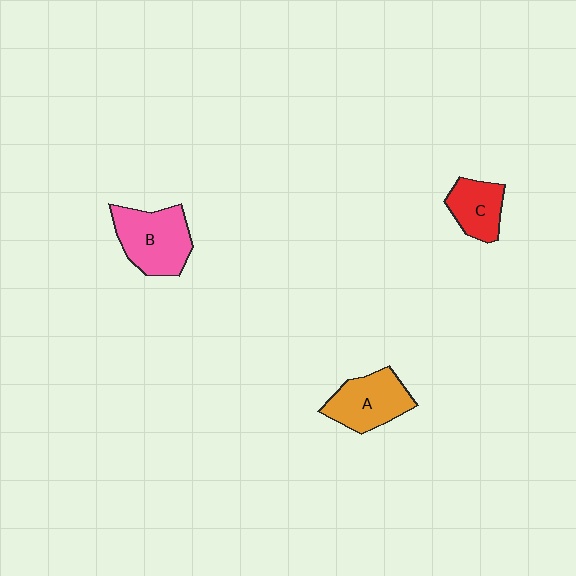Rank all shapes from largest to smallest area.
From largest to smallest: B (pink), A (orange), C (red).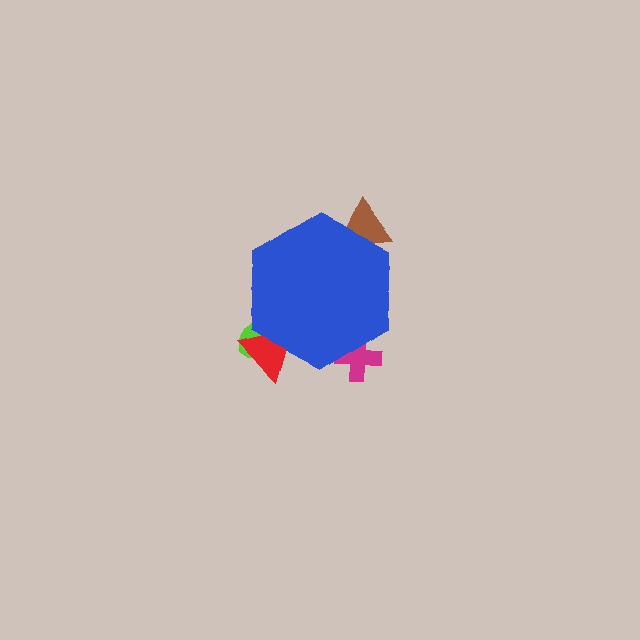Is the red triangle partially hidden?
Yes, the red triangle is partially hidden behind the blue hexagon.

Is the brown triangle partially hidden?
Yes, the brown triangle is partially hidden behind the blue hexagon.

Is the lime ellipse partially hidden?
Yes, the lime ellipse is partially hidden behind the blue hexagon.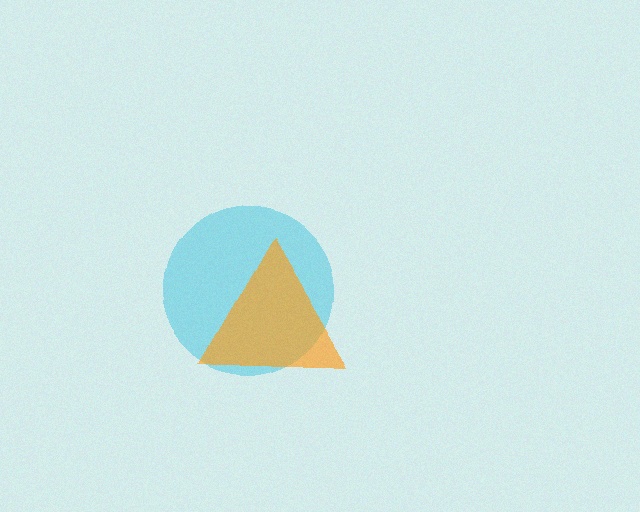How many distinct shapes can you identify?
There are 2 distinct shapes: a cyan circle, an orange triangle.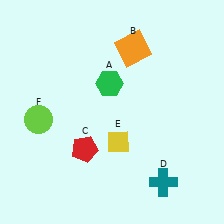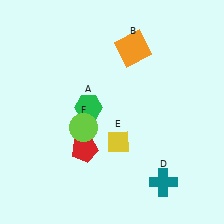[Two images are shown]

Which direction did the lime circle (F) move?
The lime circle (F) moved right.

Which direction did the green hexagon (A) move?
The green hexagon (A) moved down.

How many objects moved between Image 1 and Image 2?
2 objects moved between the two images.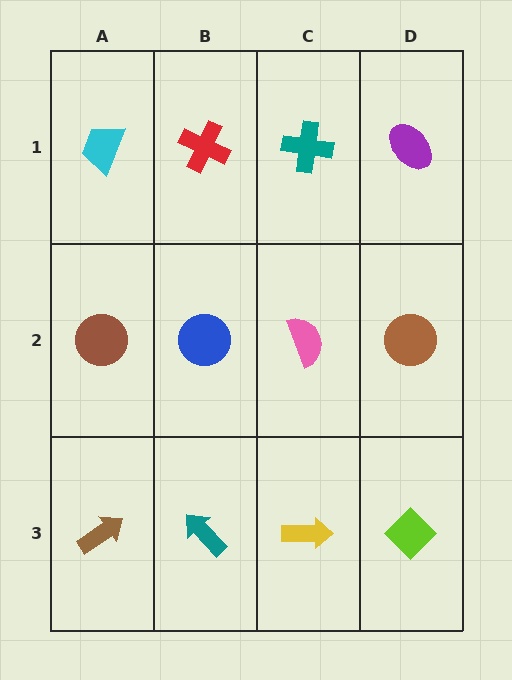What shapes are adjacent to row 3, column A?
A brown circle (row 2, column A), a teal arrow (row 3, column B).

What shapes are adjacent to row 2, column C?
A teal cross (row 1, column C), a yellow arrow (row 3, column C), a blue circle (row 2, column B), a brown circle (row 2, column D).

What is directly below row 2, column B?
A teal arrow.